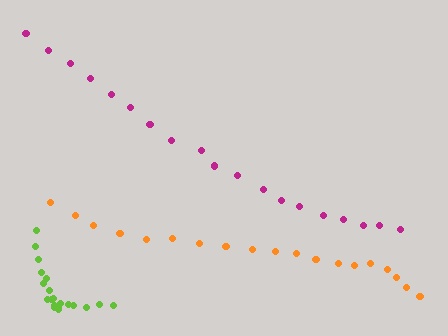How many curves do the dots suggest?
There are 3 distinct paths.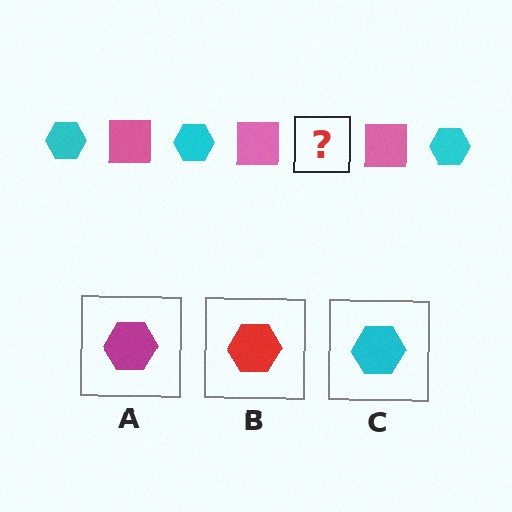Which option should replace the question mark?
Option C.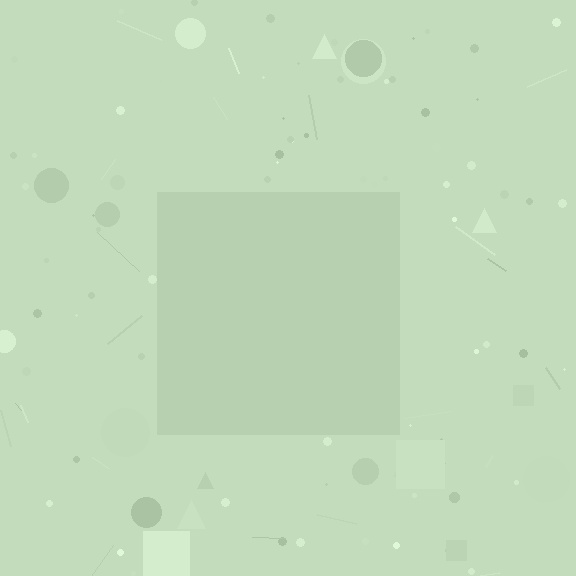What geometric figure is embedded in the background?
A square is embedded in the background.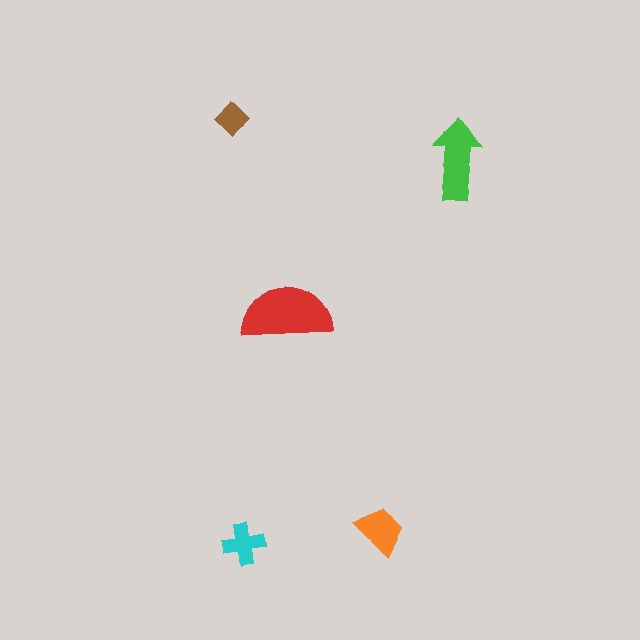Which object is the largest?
The red semicircle.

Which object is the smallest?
The brown diamond.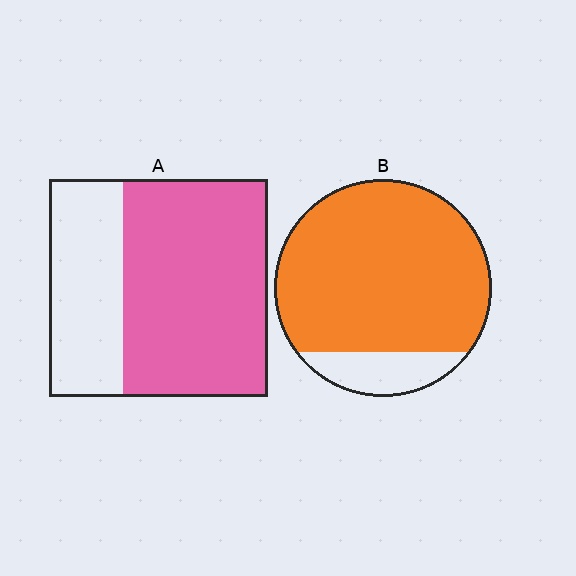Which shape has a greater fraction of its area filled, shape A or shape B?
Shape B.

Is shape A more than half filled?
Yes.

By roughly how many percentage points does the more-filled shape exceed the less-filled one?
By roughly 20 percentage points (B over A).